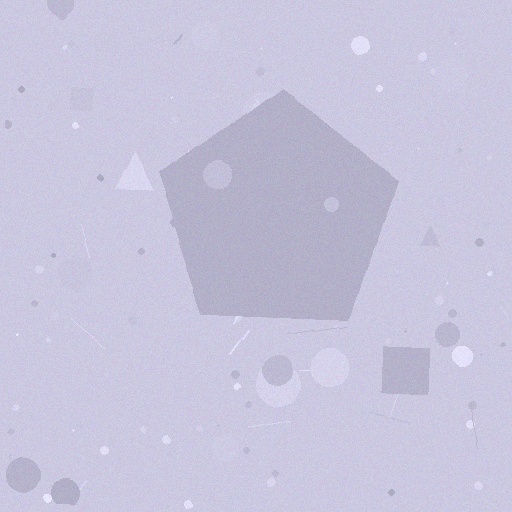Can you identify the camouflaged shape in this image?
The camouflaged shape is a pentagon.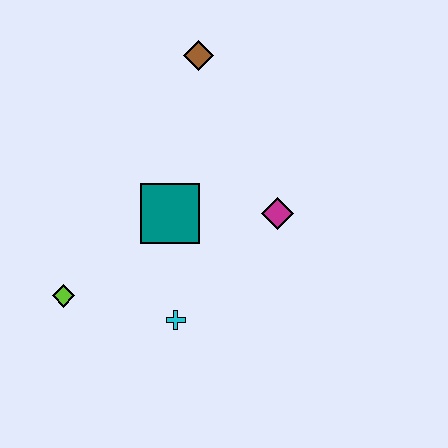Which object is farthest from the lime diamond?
The brown diamond is farthest from the lime diamond.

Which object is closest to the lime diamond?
The cyan cross is closest to the lime diamond.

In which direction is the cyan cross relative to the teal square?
The cyan cross is below the teal square.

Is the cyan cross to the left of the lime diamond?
No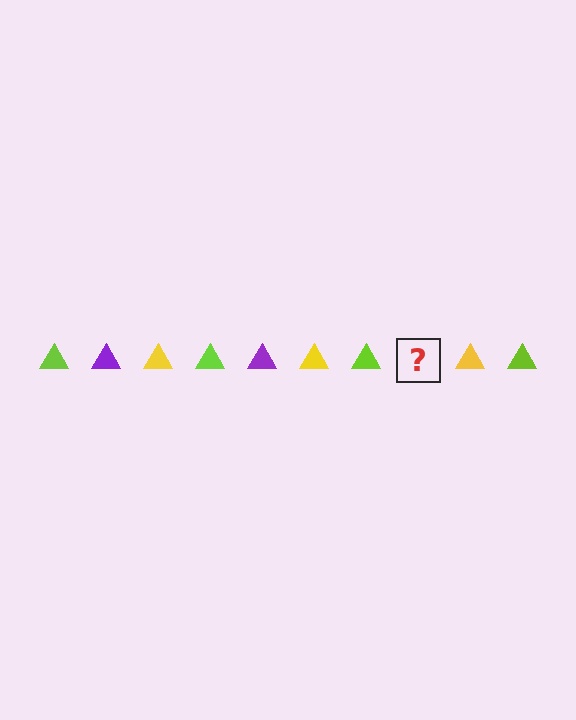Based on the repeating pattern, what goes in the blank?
The blank should be a purple triangle.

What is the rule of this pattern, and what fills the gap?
The rule is that the pattern cycles through lime, purple, yellow triangles. The gap should be filled with a purple triangle.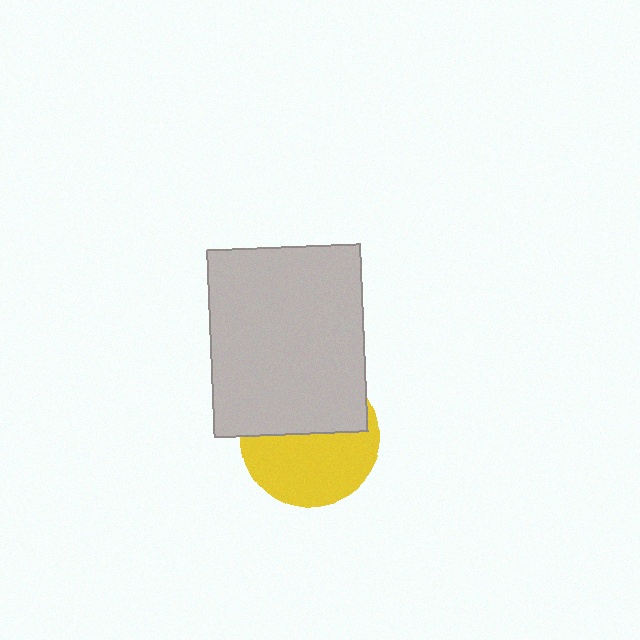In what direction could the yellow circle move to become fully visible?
The yellow circle could move down. That would shift it out from behind the light gray rectangle entirely.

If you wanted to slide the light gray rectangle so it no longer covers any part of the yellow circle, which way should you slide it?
Slide it up — that is the most direct way to separate the two shapes.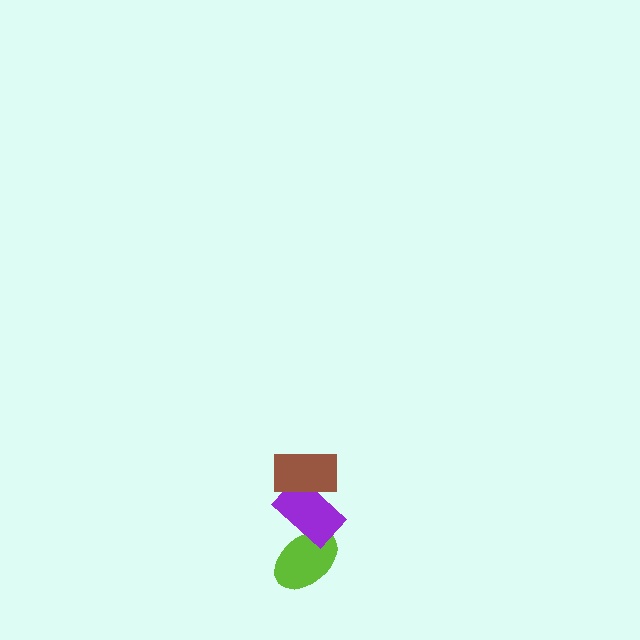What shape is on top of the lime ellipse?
The purple rectangle is on top of the lime ellipse.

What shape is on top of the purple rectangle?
The brown rectangle is on top of the purple rectangle.